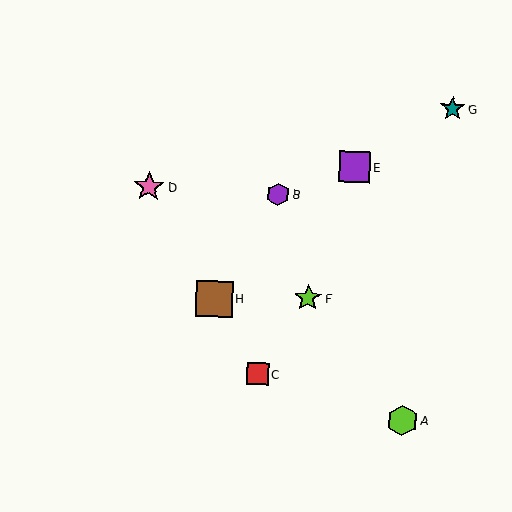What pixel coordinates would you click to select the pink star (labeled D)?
Click at (149, 187) to select the pink star D.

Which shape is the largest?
The brown square (labeled H) is the largest.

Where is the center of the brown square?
The center of the brown square is at (214, 299).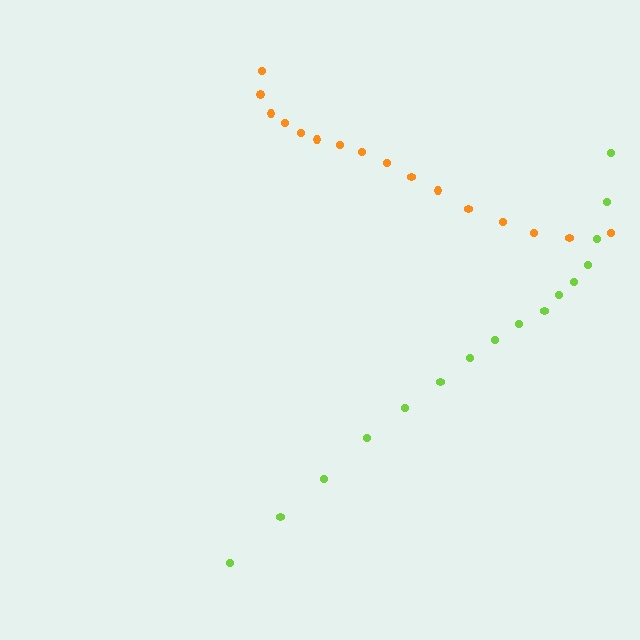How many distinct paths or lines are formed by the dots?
There are 2 distinct paths.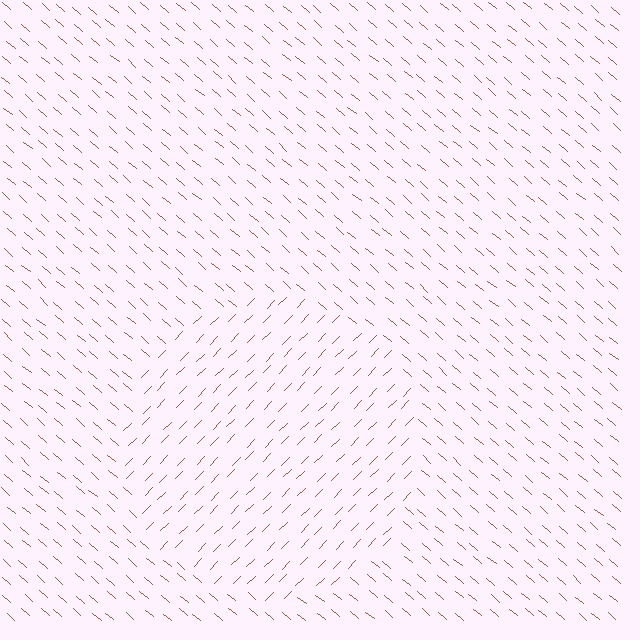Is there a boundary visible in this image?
Yes, there is a texture boundary formed by a change in line orientation.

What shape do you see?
I see a circle.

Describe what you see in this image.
The image is filled with small brown line segments. A circle region in the image has lines oriented differently from the surrounding lines, creating a visible texture boundary.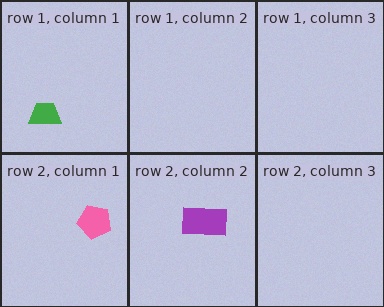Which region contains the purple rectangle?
The row 2, column 2 region.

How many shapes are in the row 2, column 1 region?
1.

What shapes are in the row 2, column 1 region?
The pink pentagon.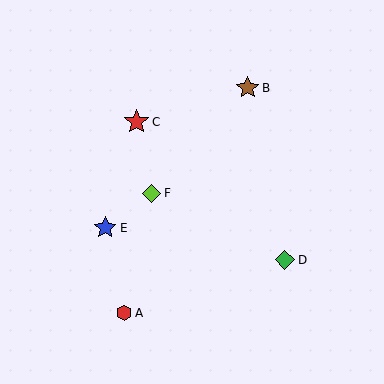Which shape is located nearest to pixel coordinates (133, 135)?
The red star (labeled C) at (137, 122) is nearest to that location.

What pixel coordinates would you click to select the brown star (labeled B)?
Click at (248, 88) to select the brown star B.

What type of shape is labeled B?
Shape B is a brown star.